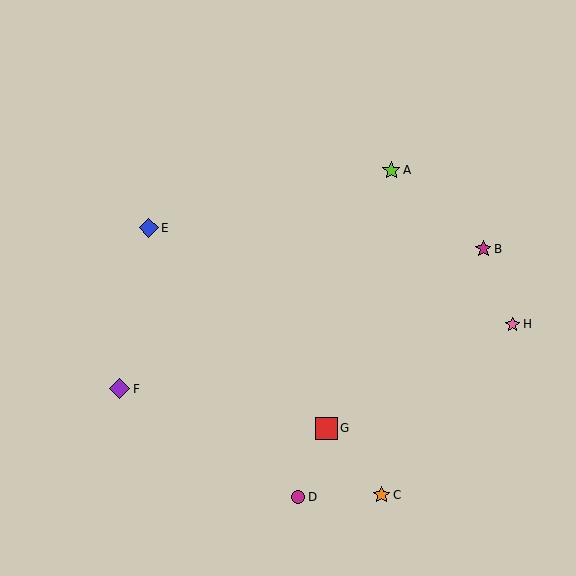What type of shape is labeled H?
Shape H is a pink star.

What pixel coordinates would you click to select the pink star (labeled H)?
Click at (512, 324) to select the pink star H.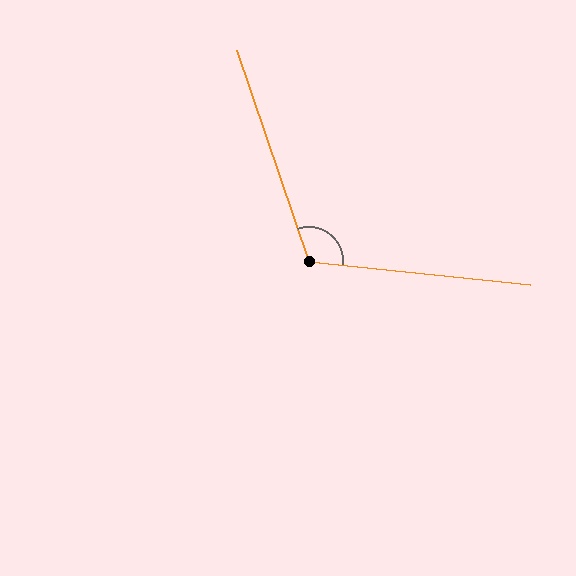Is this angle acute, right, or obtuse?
It is obtuse.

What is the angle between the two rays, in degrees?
Approximately 115 degrees.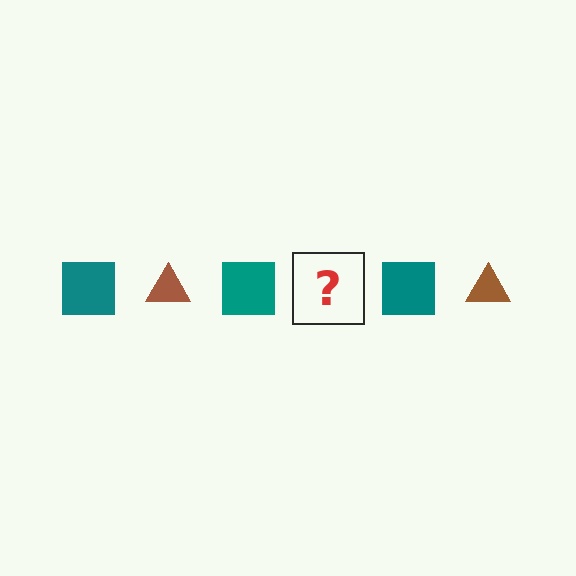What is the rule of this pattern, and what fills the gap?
The rule is that the pattern alternates between teal square and brown triangle. The gap should be filled with a brown triangle.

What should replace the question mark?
The question mark should be replaced with a brown triangle.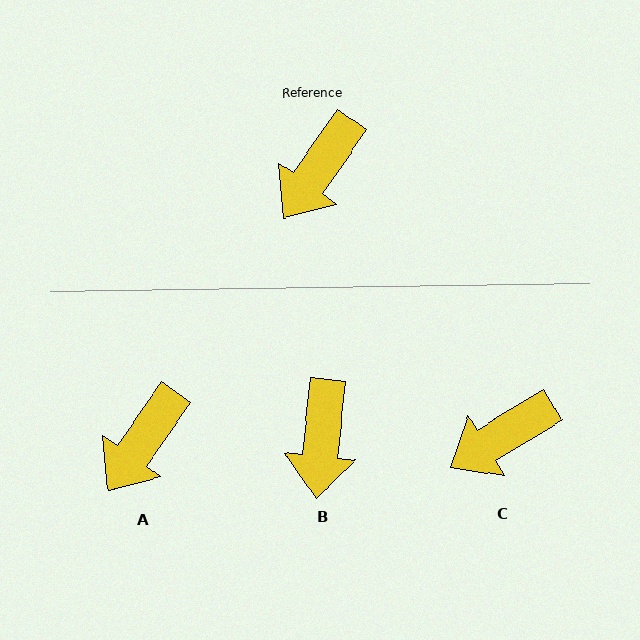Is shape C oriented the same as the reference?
No, it is off by about 24 degrees.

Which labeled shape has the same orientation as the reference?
A.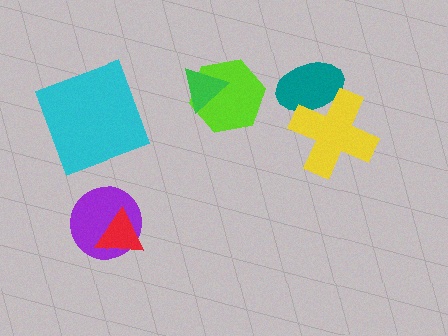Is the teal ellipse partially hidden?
Yes, it is partially covered by another shape.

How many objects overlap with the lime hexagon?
1 object overlaps with the lime hexagon.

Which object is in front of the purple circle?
The red triangle is in front of the purple circle.